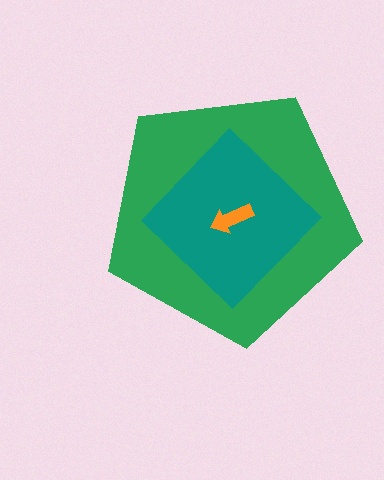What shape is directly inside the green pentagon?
The teal diamond.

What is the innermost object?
The orange arrow.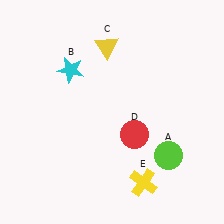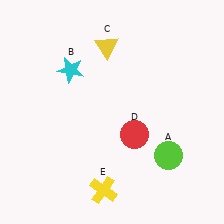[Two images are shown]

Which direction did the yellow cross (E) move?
The yellow cross (E) moved left.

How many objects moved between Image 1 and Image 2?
1 object moved between the two images.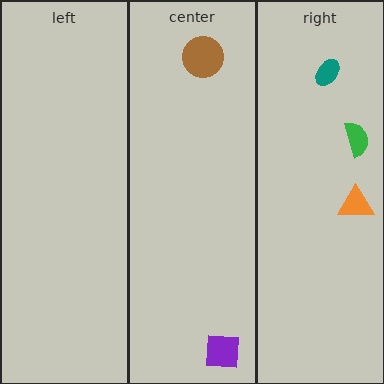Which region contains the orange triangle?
The right region.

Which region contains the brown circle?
The center region.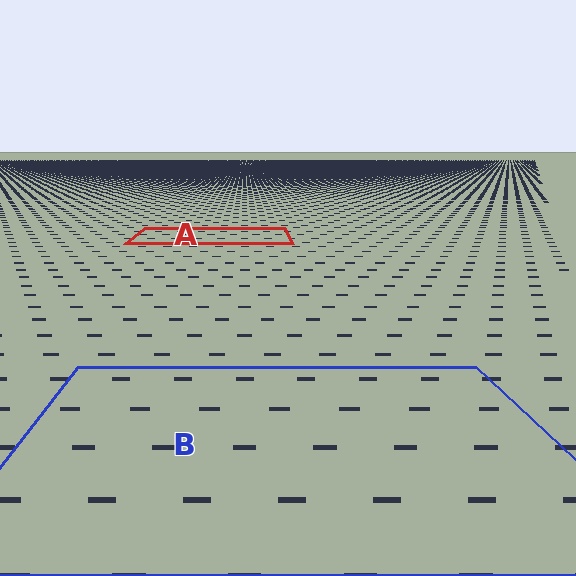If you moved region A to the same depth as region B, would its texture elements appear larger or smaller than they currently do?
They would appear larger. At a closer depth, the same texture elements are projected at a bigger on-screen size.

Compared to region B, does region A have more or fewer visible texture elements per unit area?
Region A has more texture elements per unit area — they are packed more densely because it is farther away.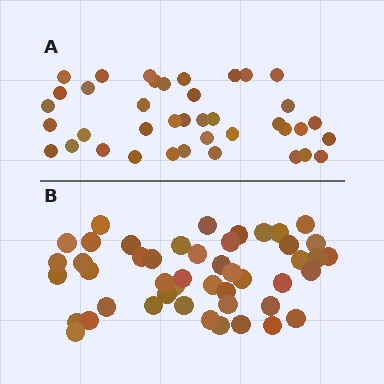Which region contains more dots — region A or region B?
Region B (the bottom region) has more dots.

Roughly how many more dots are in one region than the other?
Region B has roughly 8 or so more dots than region A.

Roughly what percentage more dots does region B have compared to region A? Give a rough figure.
About 20% more.